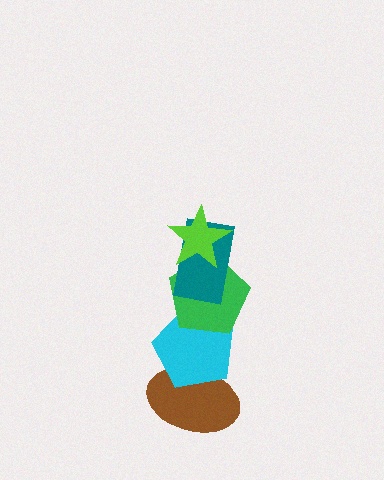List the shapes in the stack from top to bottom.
From top to bottom: the lime star, the teal rectangle, the green pentagon, the cyan pentagon, the brown ellipse.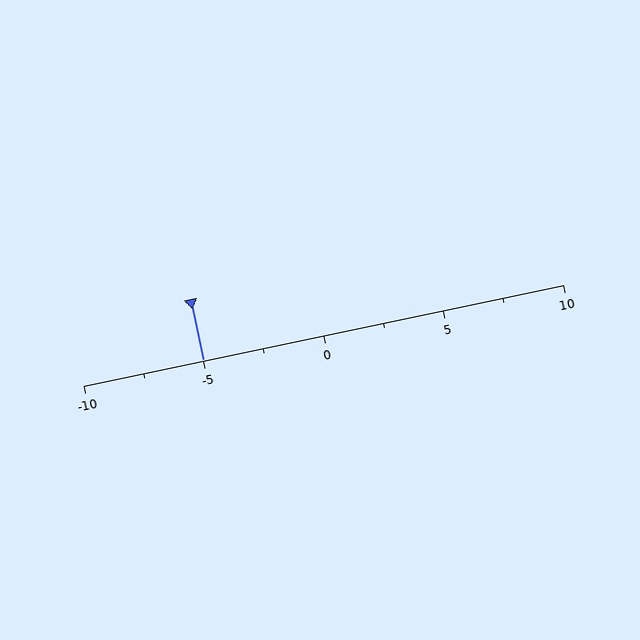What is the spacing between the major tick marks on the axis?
The major ticks are spaced 5 apart.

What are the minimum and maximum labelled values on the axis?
The axis runs from -10 to 10.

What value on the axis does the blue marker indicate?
The marker indicates approximately -5.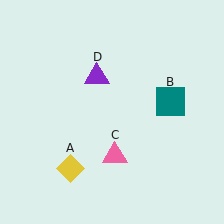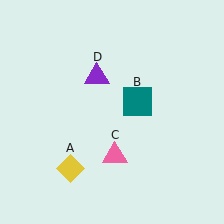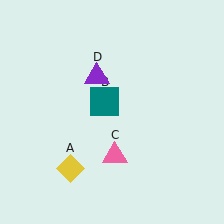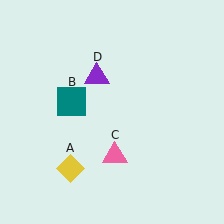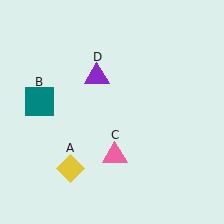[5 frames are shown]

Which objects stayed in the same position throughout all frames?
Yellow diamond (object A) and pink triangle (object C) and purple triangle (object D) remained stationary.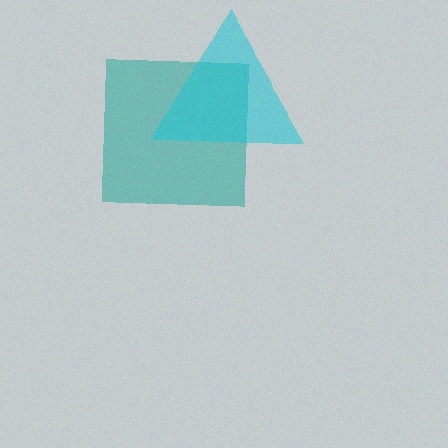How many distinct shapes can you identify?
There are 2 distinct shapes: a teal square, a cyan triangle.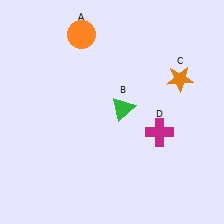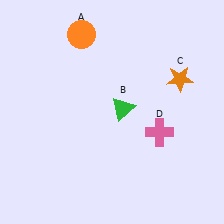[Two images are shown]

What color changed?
The cross (D) changed from magenta in Image 1 to pink in Image 2.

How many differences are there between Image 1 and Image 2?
There is 1 difference between the two images.